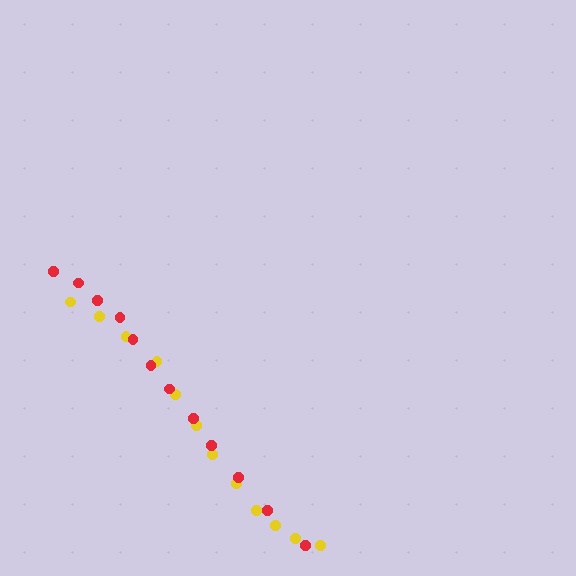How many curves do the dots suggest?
There are 2 distinct paths.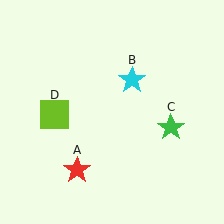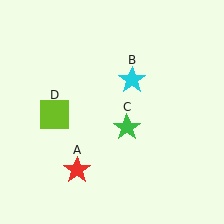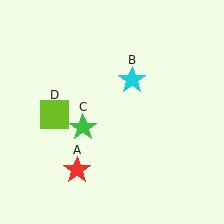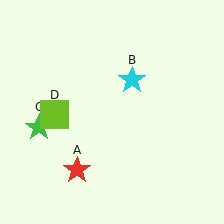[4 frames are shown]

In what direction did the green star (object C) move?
The green star (object C) moved left.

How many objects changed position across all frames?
1 object changed position: green star (object C).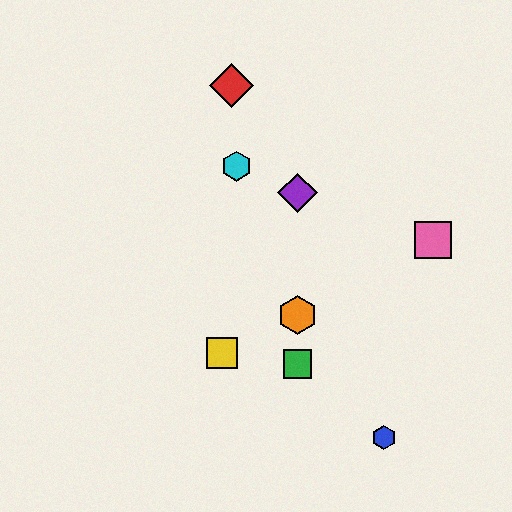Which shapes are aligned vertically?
The green square, the purple diamond, the orange hexagon are aligned vertically.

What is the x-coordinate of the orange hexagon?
The orange hexagon is at x≈298.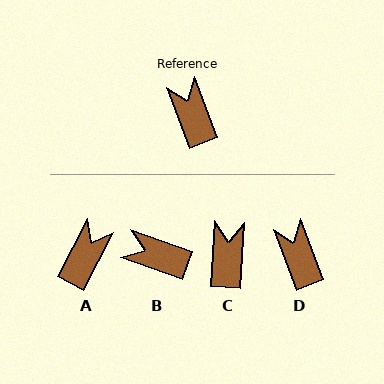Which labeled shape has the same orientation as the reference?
D.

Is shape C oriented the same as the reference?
No, it is off by about 24 degrees.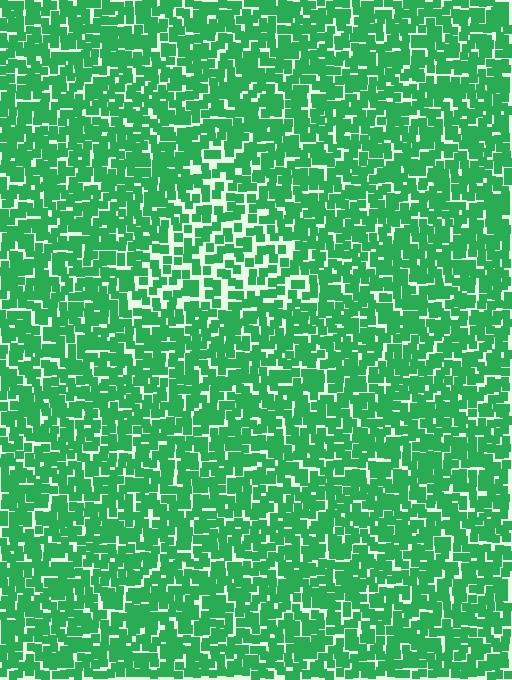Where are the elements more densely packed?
The elements are more densely packed outside the triangle boundary.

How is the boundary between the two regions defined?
The boundary is defined by a change in element density (approximately 1.6x ratio). All elements are the same color, size, and shape.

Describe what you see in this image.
The image contains small green elements arranged at two different densities. A triangle-shaped region is visible where the elements are less densely packed than the surrounding area.